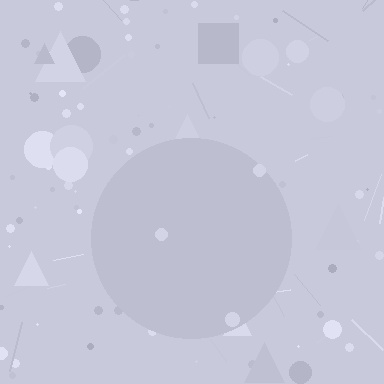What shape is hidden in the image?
A circle is hidden in the image.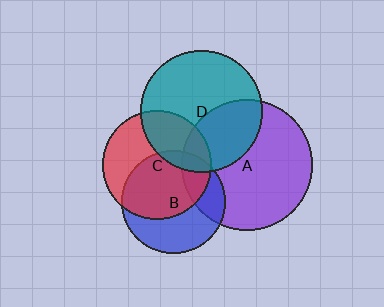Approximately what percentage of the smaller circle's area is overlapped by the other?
Approximately 55%.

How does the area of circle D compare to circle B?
Approximately 1.4 times.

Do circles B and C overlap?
Yes.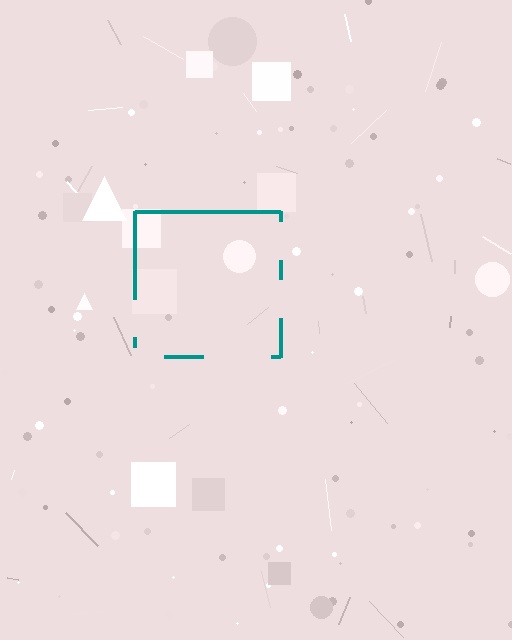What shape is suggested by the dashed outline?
The dashed outline suggests a square.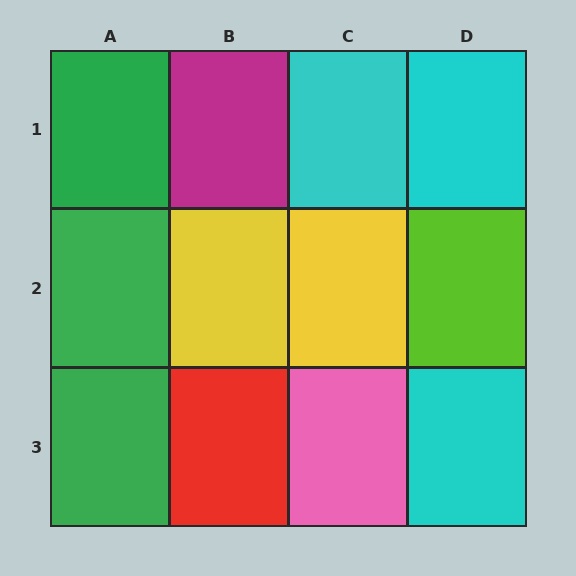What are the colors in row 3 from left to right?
Green, red, pink, cyan.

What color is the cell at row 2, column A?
Green.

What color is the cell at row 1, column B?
Magenta.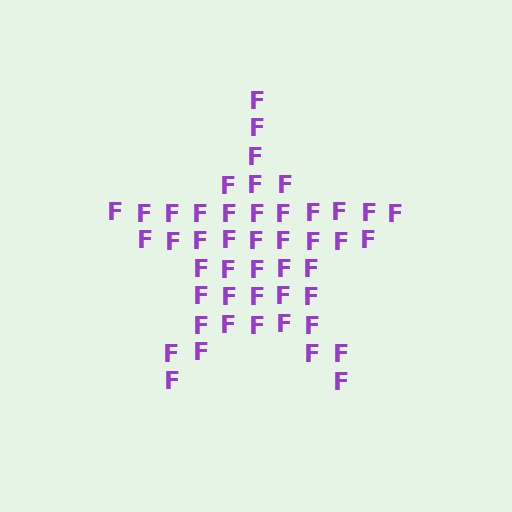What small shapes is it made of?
It is made of small letter F's.